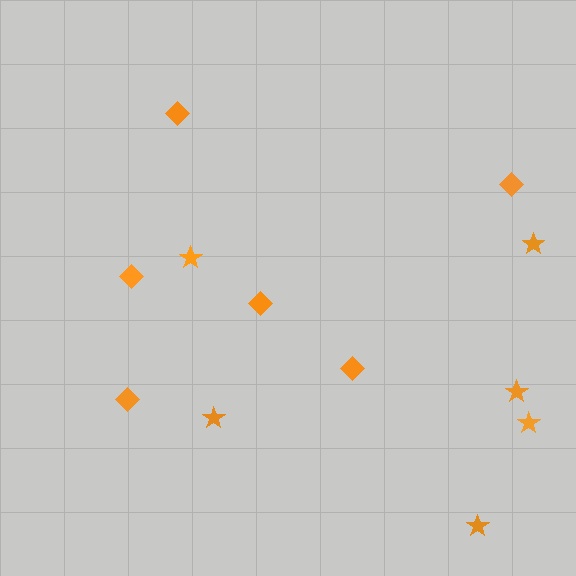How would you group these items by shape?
There are 2 groups: one group of diamonds (6) and one group of stars (6).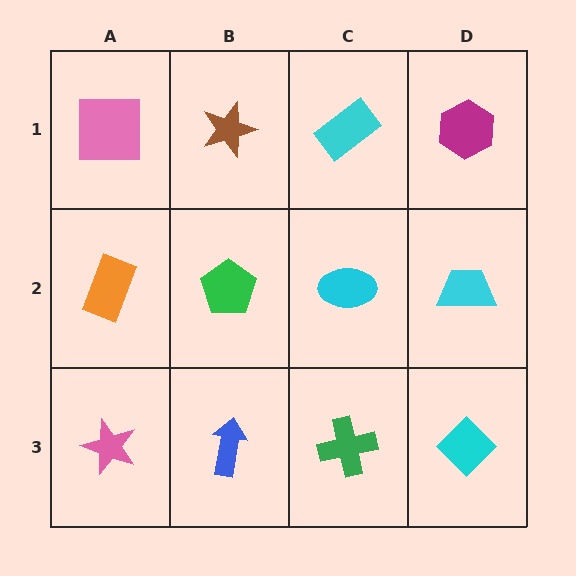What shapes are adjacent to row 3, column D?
A cyan trapezoid (row 2, column D), a green cross (row 3, column C).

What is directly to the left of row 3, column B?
A pink star.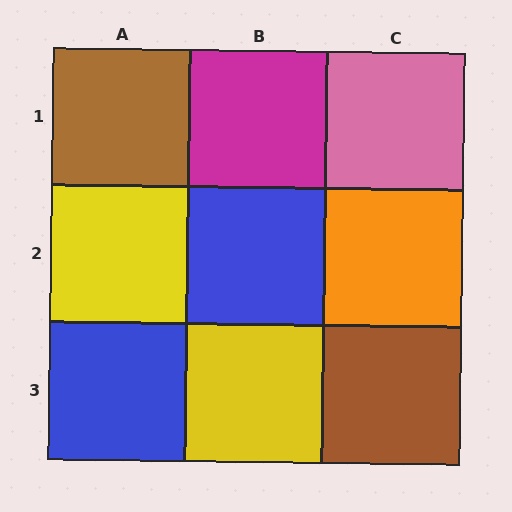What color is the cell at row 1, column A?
Brown.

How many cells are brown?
2 cells are brown.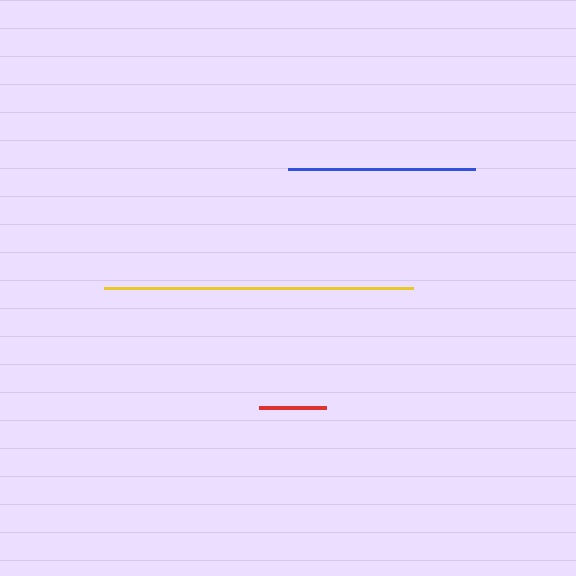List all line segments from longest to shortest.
From longest to shortest: yellow, blue, red.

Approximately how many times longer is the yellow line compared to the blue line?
The yellow line is approximately 1.7 times the length of the blue line.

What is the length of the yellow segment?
The yellow segment is approximately 309 pixels long.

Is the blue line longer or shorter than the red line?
The blue line is longer than the red line.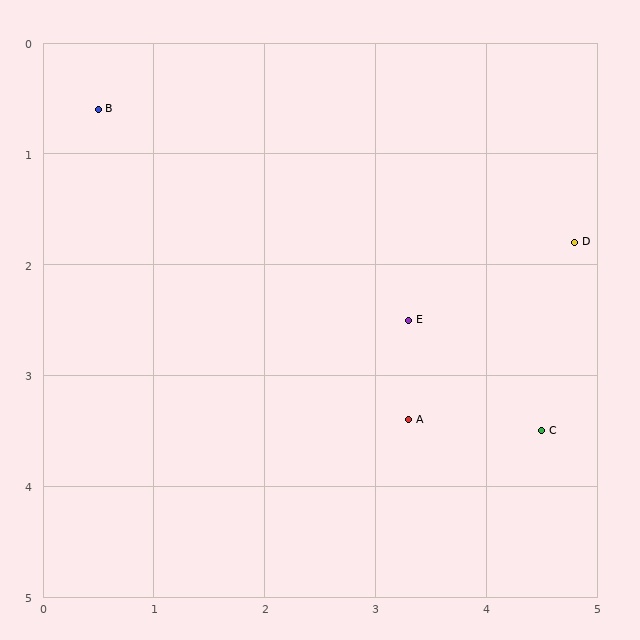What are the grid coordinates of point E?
Point E is at approximately (3.3, 2.5).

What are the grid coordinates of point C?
Point C is at approximately (4.5, 3.5).